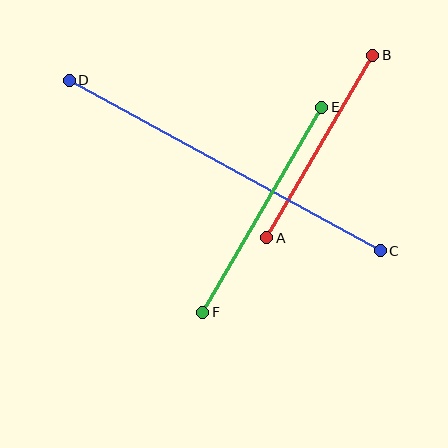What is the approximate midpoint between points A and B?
The midpoint is at approximately (320, 147) pixels.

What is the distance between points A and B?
The distance is approximately 211 pixels.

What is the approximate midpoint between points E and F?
The midpoint is at approximately (262, 210) pixels.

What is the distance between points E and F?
The distance is approximately 237 pixels.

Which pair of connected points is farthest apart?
Points C and D are farthest apart.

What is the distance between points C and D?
The distance is approximately 355 pixels.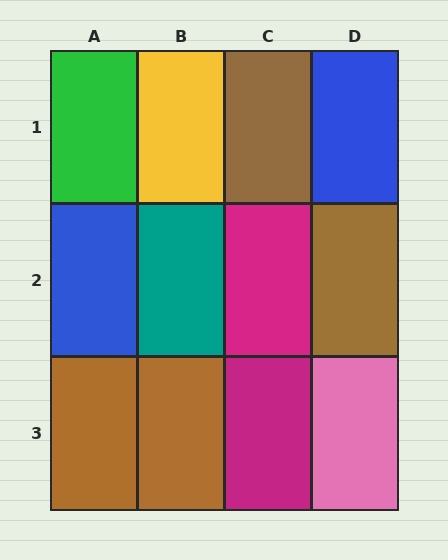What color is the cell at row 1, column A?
Green.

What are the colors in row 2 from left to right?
Blue, teal, magenta, brown.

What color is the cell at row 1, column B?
Yellow.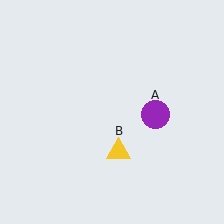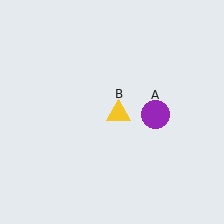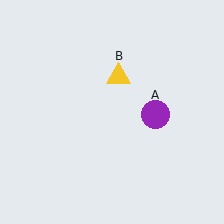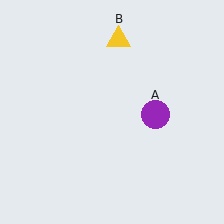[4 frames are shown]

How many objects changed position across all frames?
1 object changed position: yellow triangle (object B).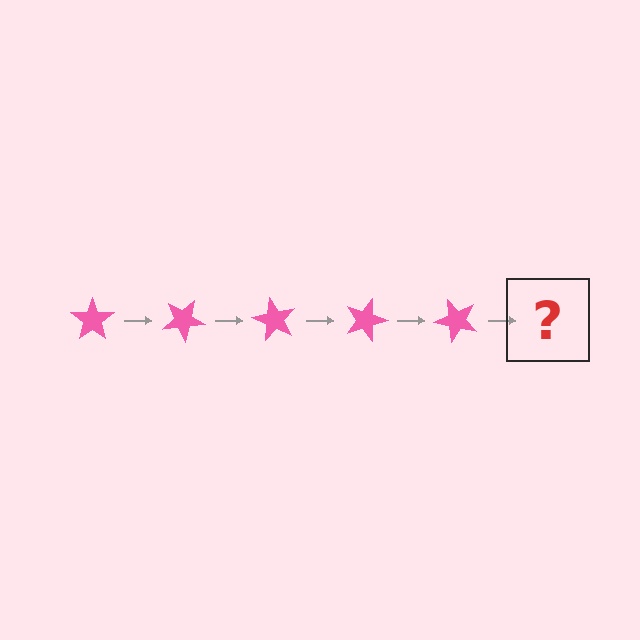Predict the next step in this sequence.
The next step is a pink star rotated 150 degrees.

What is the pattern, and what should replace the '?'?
The pattern is that the star rotates 30 degrees each step. The '?' should be a pink star rotated 150 degrees.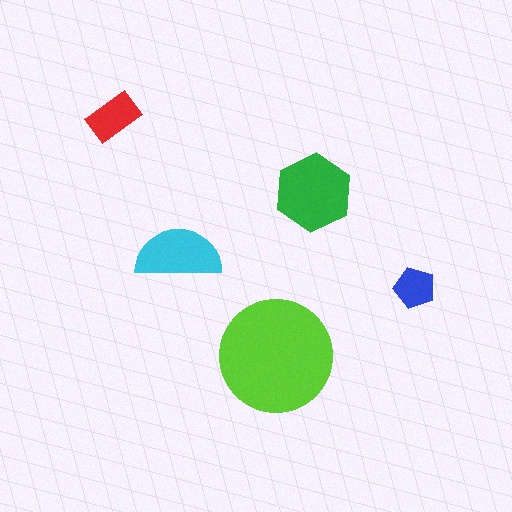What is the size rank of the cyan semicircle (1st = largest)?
3rd.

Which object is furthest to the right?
The blue pentagon is rightmost.